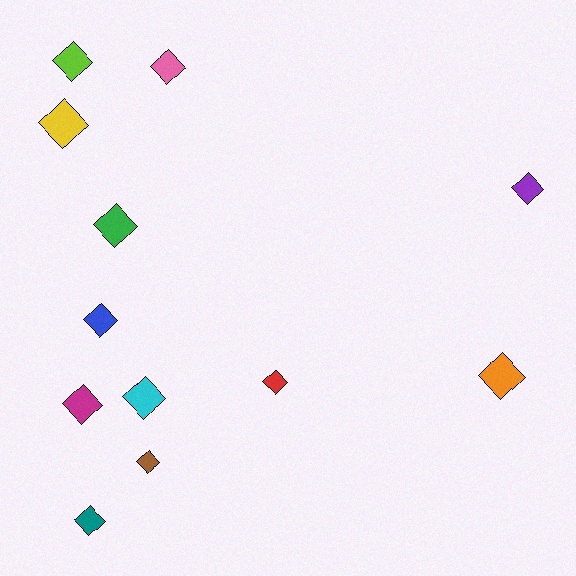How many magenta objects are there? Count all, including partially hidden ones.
There is 1 magenta object.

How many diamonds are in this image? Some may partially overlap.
There are 12 diamonds.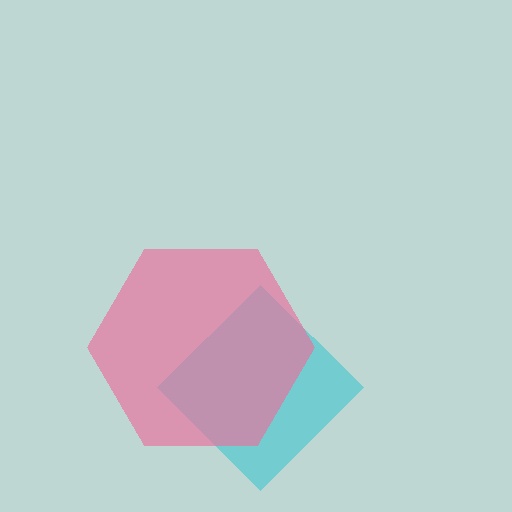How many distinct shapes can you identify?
There are 2 distinct shapes: a cyan diamond, a pink hexagon.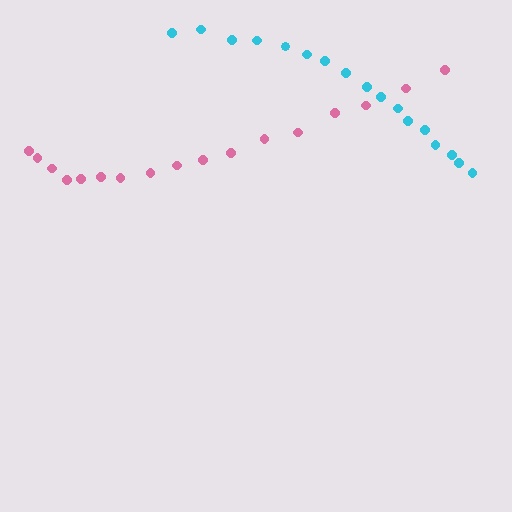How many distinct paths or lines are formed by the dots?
There are 2 distinct paths.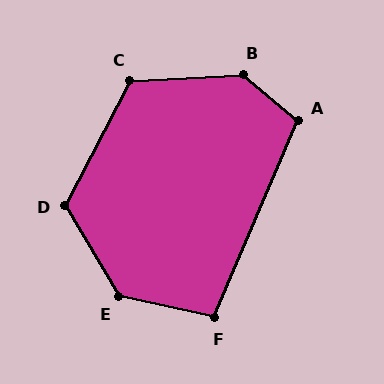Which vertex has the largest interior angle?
B, at approximately 137 degrees.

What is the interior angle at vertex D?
Approximately 122 degrees (obtuse).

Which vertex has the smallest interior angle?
F, at approximately 101 degrees.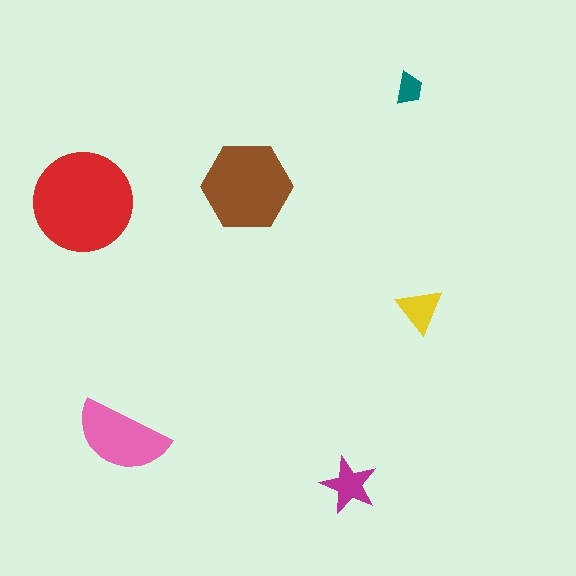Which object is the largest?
The red circle.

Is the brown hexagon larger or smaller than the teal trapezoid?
Larger.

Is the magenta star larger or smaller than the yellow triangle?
Larger.